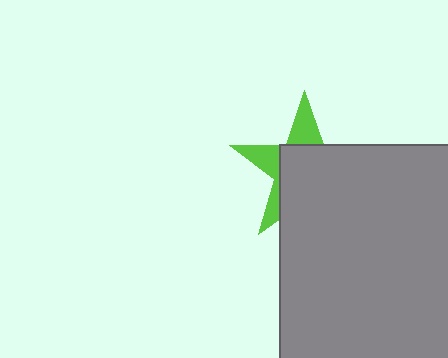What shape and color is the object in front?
The object in front is a gray square.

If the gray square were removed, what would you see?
You would see the complete lime star.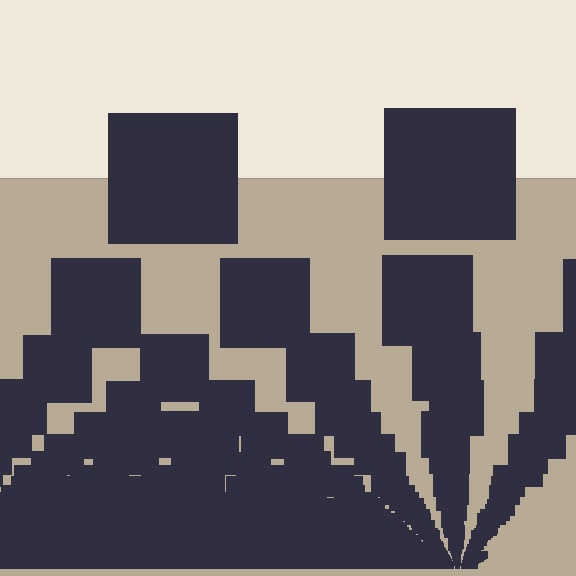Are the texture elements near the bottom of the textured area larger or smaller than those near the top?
Smaller. The gradient is inverted — elements near the bottom are smaller and denser.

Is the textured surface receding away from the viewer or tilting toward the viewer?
The surface appears to tilt toward the viewer. Texture elements get larger and sparser toward the top.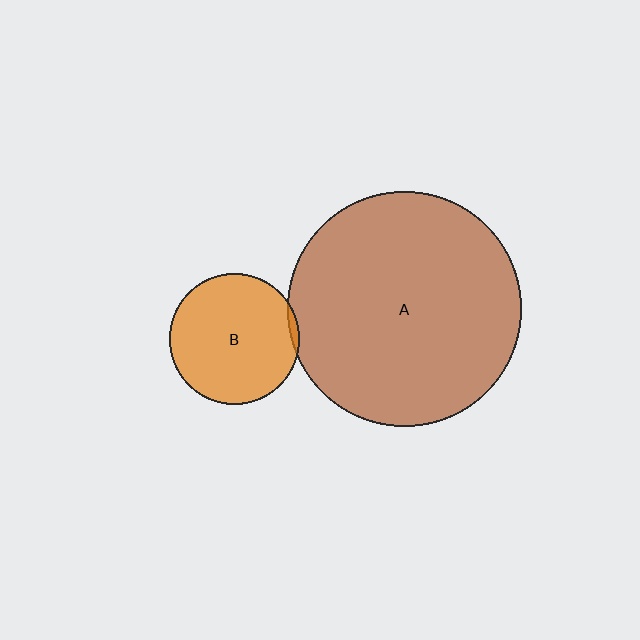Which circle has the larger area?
Circle A (brown).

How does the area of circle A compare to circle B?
Approximately 3.2 times.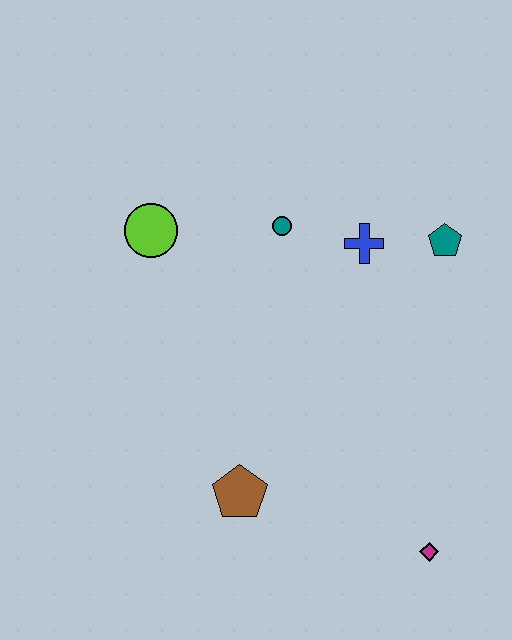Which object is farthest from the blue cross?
The magenta diamond is farthest from the blue cross.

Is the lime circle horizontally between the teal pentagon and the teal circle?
No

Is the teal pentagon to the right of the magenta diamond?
Yes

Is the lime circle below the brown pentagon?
No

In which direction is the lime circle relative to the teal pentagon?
The lime circle is to the left of the teal pentagon.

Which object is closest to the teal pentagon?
The blue cross is closest to the teal pentagon.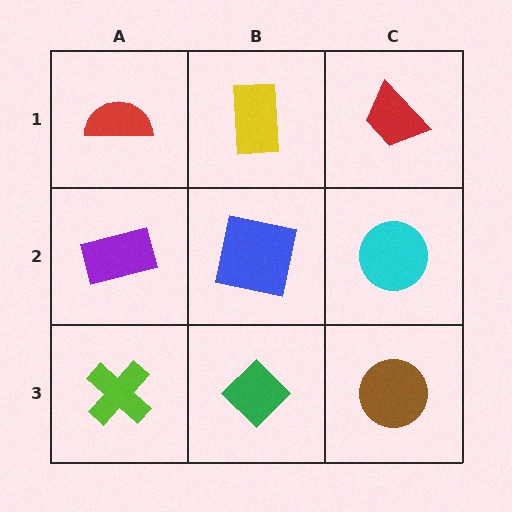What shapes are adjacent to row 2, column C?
A red trapezoid (row 1, column C), a brown circle (row 3, column C), a blue square (row 2, column B).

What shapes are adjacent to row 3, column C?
A cyan circle (row 2, column C), a green diamond (row 3, column B).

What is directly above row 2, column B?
A yellow rectangle.